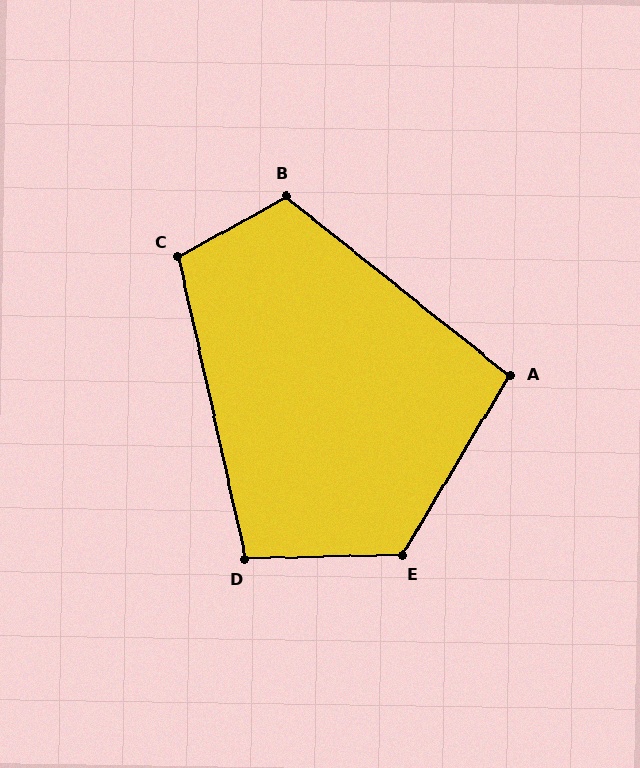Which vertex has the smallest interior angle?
A, at approximately 98 degrees.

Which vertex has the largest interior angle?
E, at approximately 122 degrees.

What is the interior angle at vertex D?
Approximately 101 degrees (obtuse).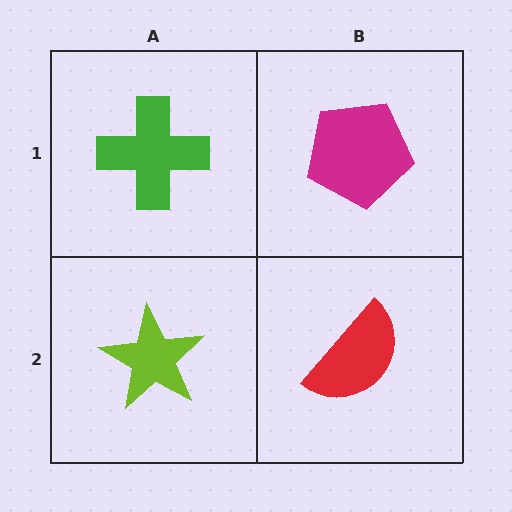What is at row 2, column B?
A red semicircle.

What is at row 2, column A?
A lime star.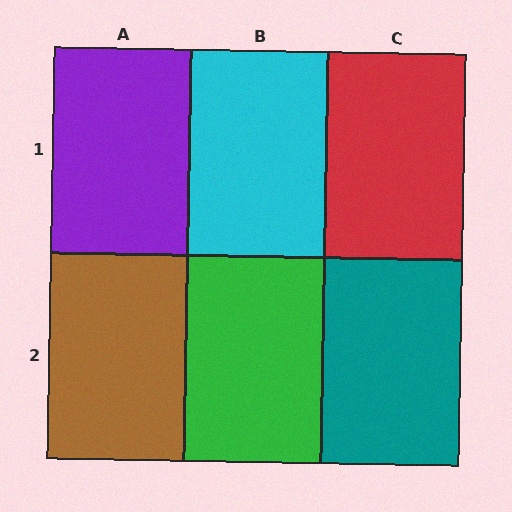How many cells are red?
1 cell is red.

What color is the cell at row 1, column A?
Purple.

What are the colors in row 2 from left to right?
Brown, green, teal.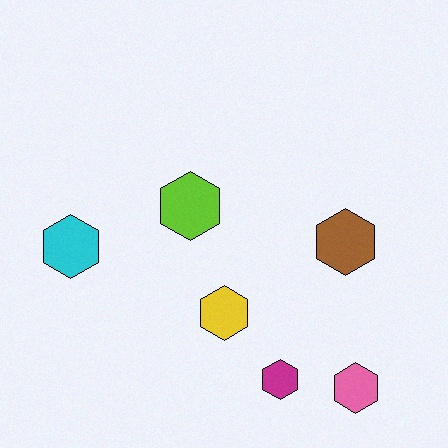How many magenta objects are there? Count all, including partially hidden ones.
There is 1 magenta object.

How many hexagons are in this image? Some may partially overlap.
There are 6 hexagons.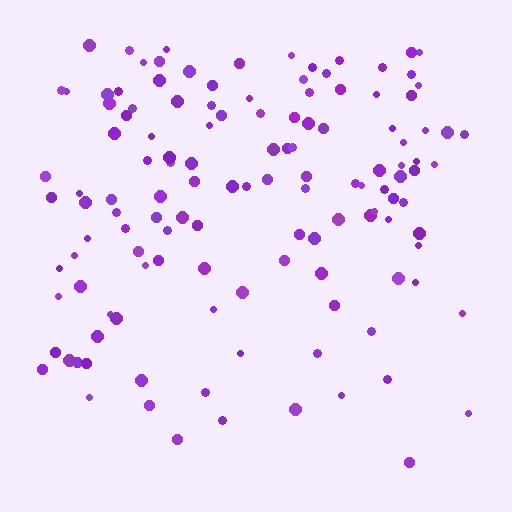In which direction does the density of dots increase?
From bottom to top, with the top side densest.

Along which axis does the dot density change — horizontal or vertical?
Vertical.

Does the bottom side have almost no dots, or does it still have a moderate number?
Still a moderate number, just noticeably fewer than the top.